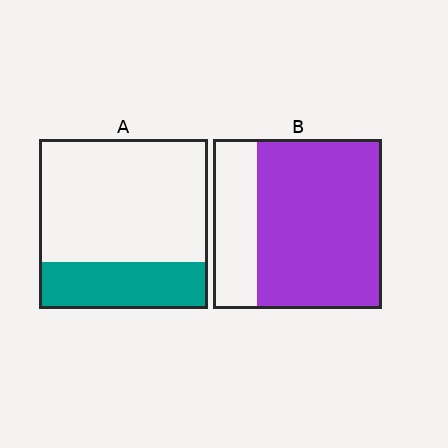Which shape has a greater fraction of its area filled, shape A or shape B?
Shape B.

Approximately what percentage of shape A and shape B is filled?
A is approximately 30% and B is approximately 75%.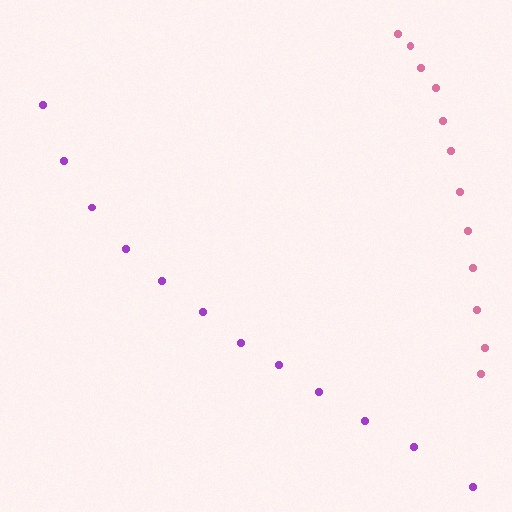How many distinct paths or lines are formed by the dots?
There are 2 distinct paths.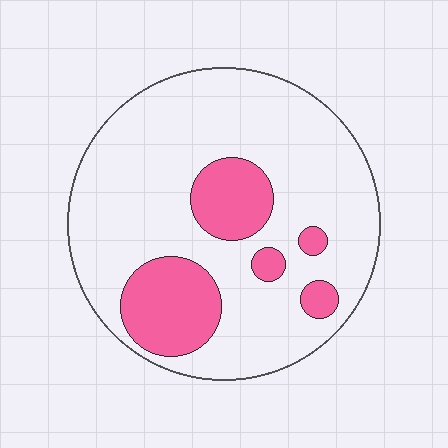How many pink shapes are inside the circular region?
5.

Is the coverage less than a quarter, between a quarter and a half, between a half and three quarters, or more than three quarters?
Less than a quarter.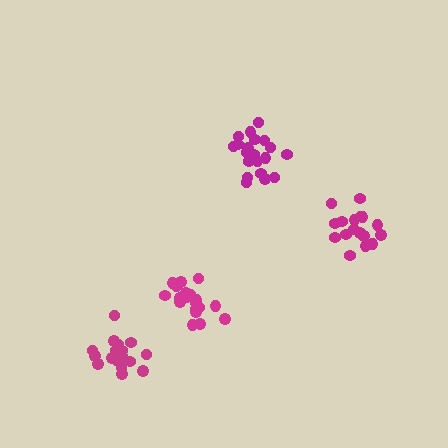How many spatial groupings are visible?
There are 4 spatial groupings.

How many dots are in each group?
Group 1: 18 dots, Group 2: 17 dots, Group 3: 20 dots, Group 4: 20 dots (75 total).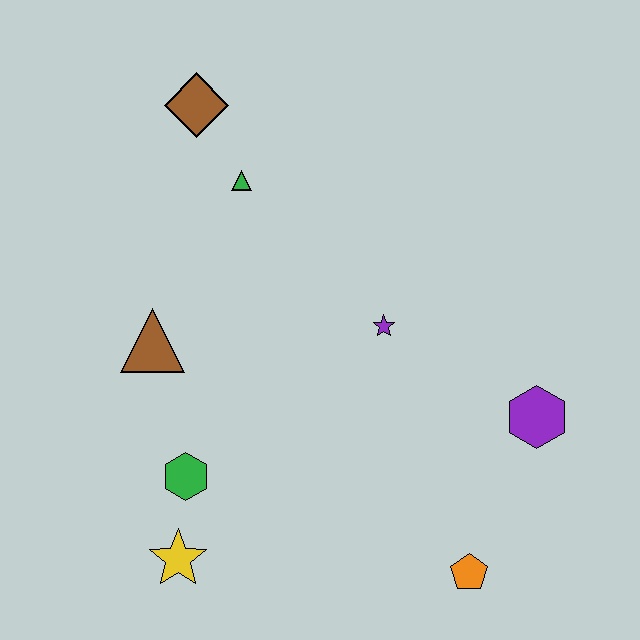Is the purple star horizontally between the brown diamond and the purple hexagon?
Yes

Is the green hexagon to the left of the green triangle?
Yes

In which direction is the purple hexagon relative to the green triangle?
The purple hexagon is to the right of the green triangle.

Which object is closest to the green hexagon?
The yellow star is closest to the green hexagon.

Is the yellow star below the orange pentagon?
No